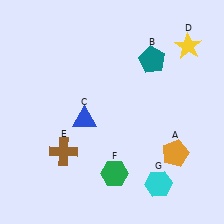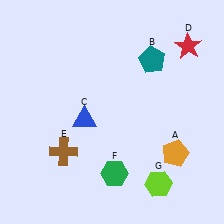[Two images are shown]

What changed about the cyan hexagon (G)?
In Image 1, G is cyan. In Image 2, it changed to lime.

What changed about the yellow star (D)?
In Image 1, D is yellow. In Image 2, it changed to red.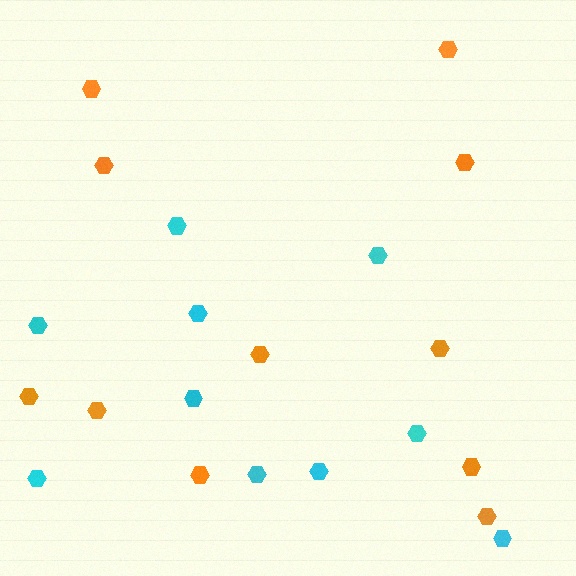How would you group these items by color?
There are 2 groups: one group of orange hexagons (11) and one group of cyan hexagons (10).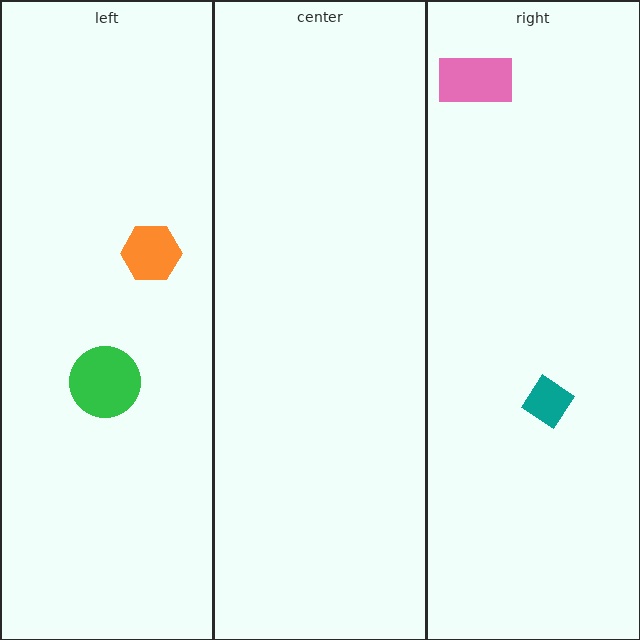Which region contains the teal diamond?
The right region.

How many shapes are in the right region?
2.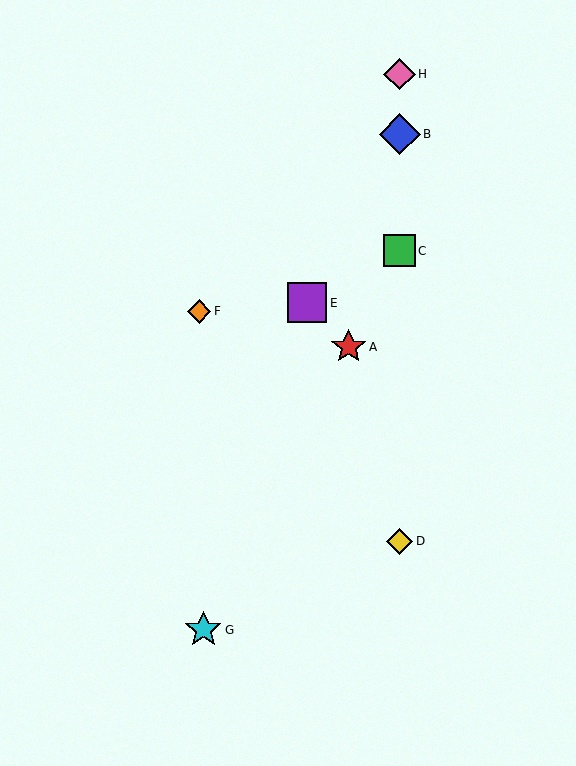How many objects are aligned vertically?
4 objects (B, C, D, H) are aligned vertically.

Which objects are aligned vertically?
Objects B, C, D, H are aligned vertically.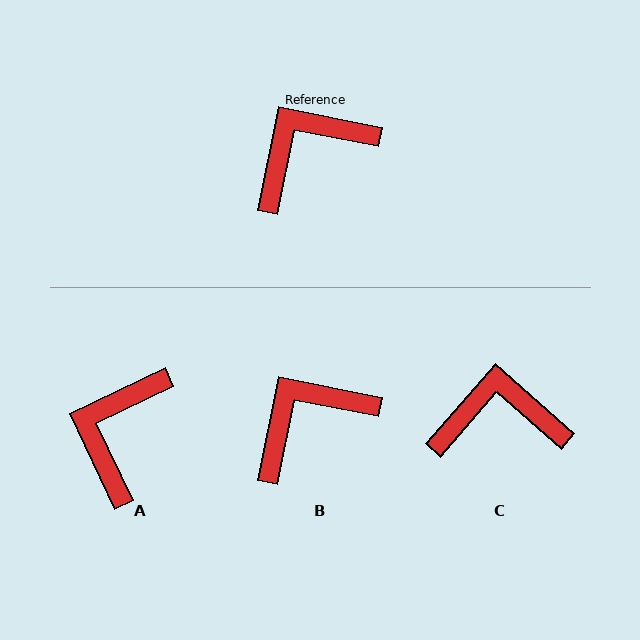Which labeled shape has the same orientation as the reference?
B.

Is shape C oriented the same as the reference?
No, it is off by about 30 degrees.